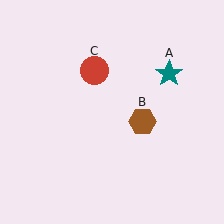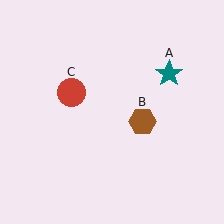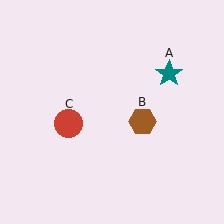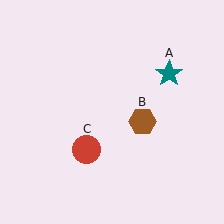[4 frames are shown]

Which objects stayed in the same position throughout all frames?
Teal star (object A) and brown hexagon (object B) remained stationary.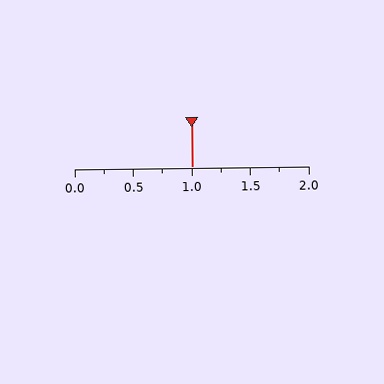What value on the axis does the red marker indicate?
The marker indicates approximately 1.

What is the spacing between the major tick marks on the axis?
The major ticks are spaced 0.5 apart.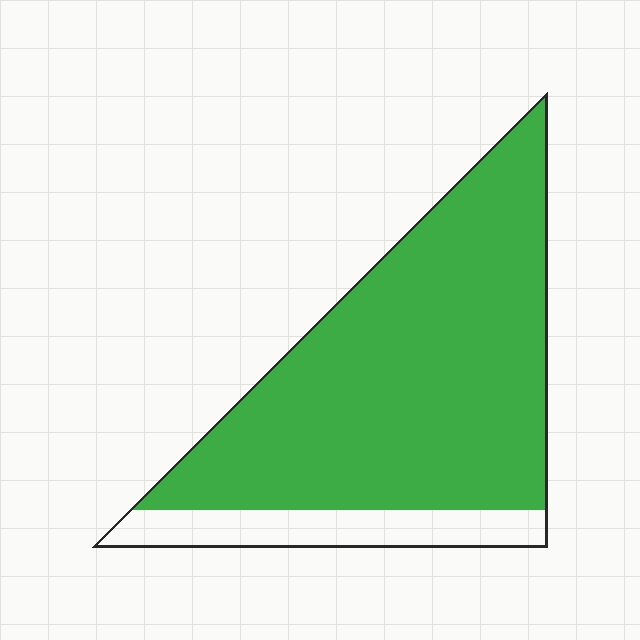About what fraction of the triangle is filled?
About five sixths (5/6).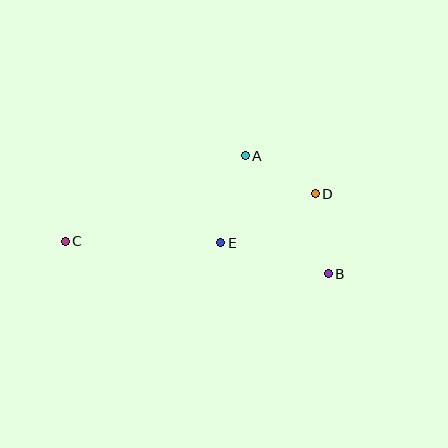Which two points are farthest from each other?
Points B and C are farthest from each other.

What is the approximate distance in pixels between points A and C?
The distance between A and C is approximately 199 pixels.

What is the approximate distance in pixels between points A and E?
The distance between A and E is approximately 90 pixels.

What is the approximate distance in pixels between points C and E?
The distance between C and E is approximately 155 pixels.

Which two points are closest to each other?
Points A and D are closest to each other.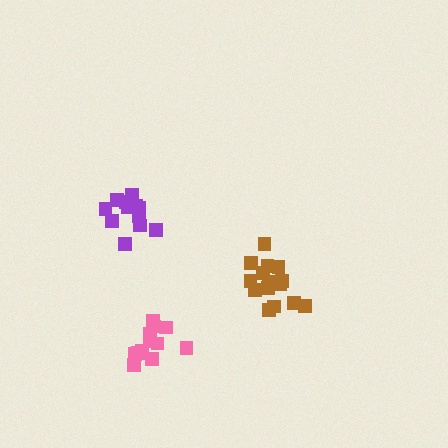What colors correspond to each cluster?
The clusters are colored: pink, purple, brown.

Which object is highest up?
The purple cluster is topmost.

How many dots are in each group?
Group 1: 12 dots, Group 2: 12 dots, Group 3: 17 dots (41 total).